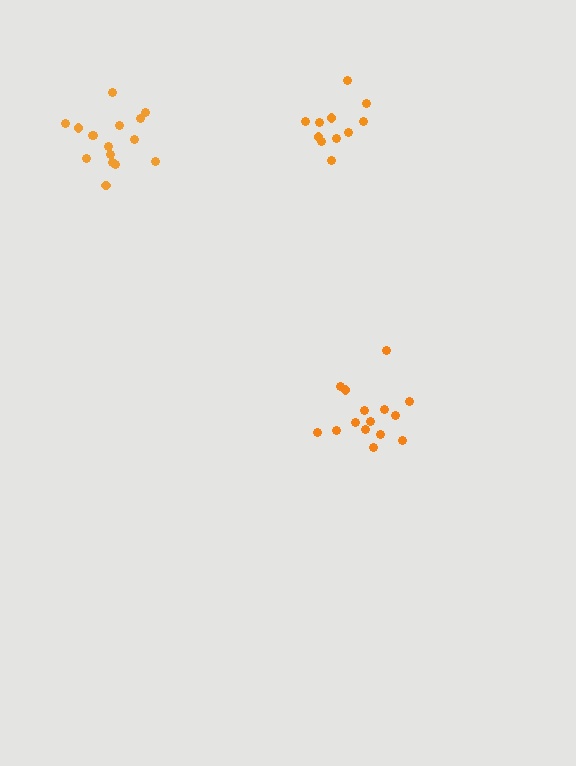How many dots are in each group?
Group 1: 11 dots, Group 2: 15 dots, Group 3: 16 dots (42 total).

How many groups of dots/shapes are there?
There are 3 groups.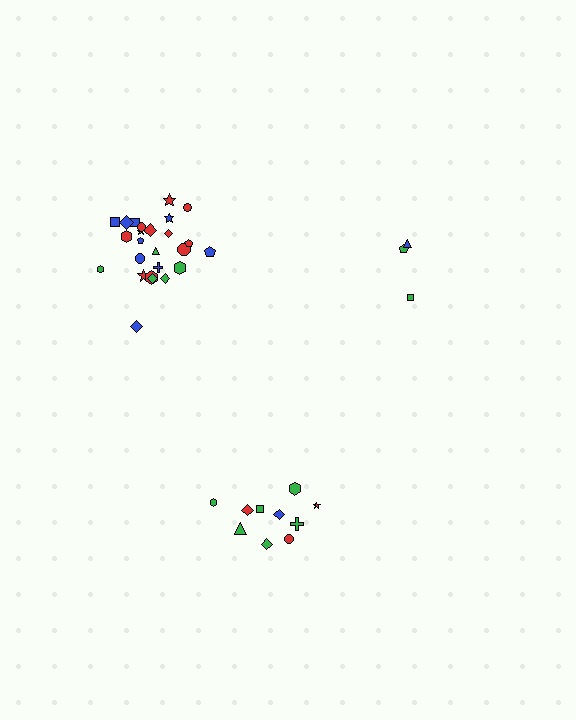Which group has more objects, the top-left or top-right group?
The top-left group.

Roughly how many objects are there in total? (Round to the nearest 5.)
Roughly 40 objects in total.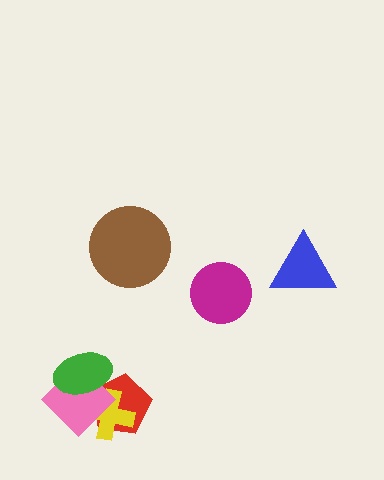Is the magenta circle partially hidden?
No, no other shape covers it.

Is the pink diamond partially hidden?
Yes, it is partially covered by another shape.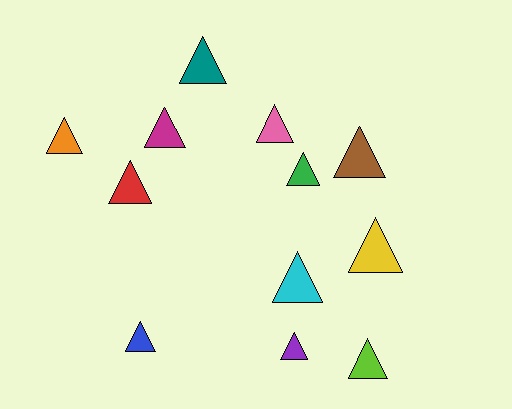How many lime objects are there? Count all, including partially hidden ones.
There is 1 lime object.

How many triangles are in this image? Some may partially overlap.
There are 12 triangles.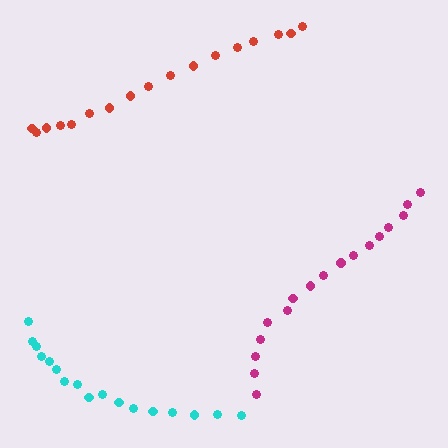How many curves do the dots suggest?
There are 3 distinct paths.